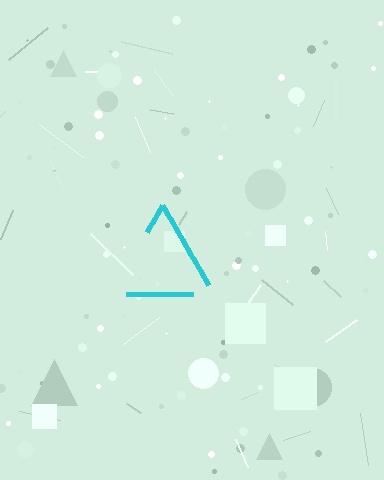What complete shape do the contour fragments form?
The contour fragments form a triangle.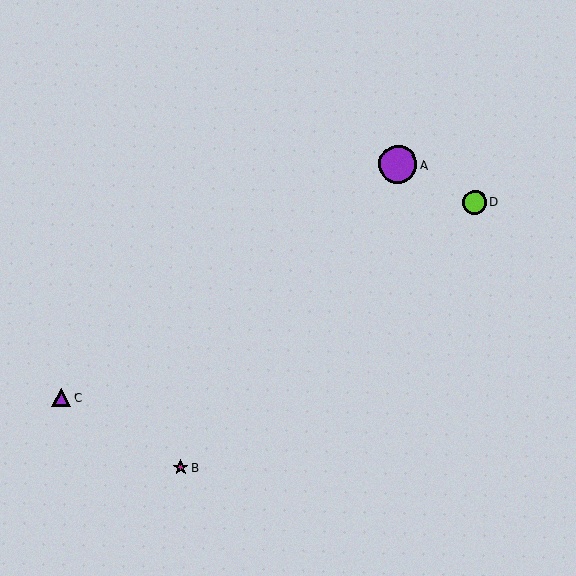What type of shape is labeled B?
Shape B is a magenta star.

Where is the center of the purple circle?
The center of the purple circle is at (398, 164).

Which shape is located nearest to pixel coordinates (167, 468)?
The magenta star (labeled B) at (181, 468) is nearest to that location.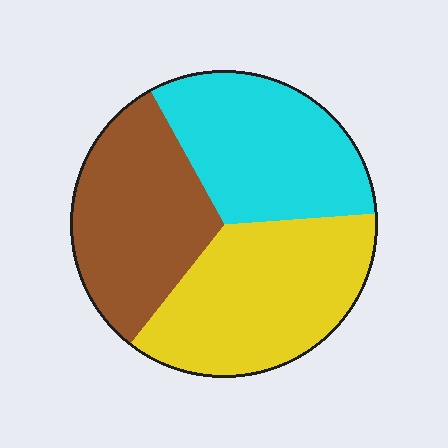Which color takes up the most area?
Yellow, at roughly 35%.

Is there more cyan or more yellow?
Yellow.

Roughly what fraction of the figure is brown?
Brown covers 32% of the figure.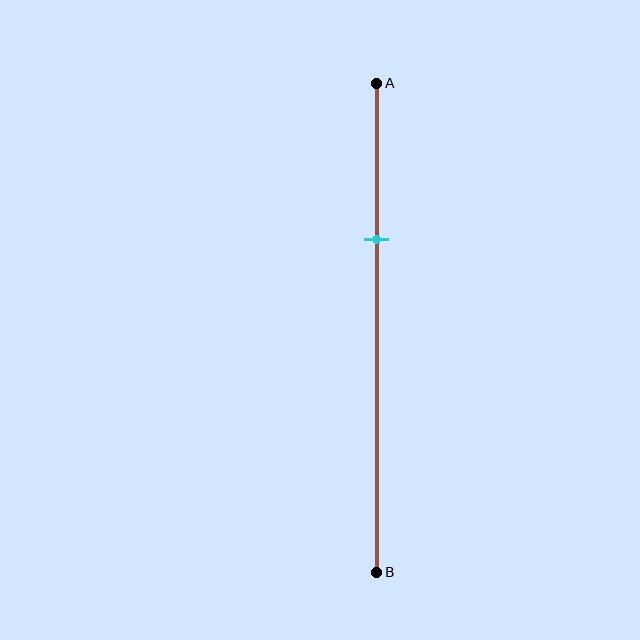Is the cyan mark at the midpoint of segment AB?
No, the mark is at about 30% from A, not at the 50% midpoint.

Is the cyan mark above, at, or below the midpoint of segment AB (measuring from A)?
The cyan mark is above the midpoint of segment AB.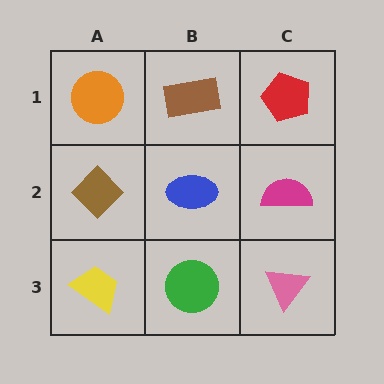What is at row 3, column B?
A green circle.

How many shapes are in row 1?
3 shapes.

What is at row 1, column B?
A brown rectangle.